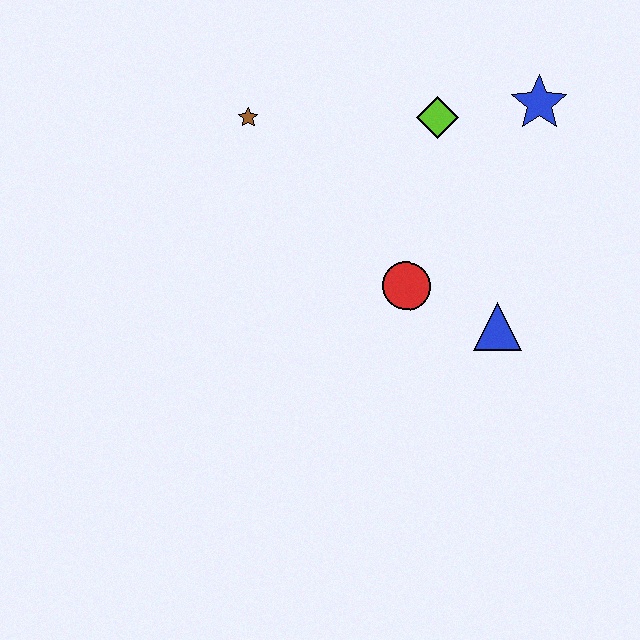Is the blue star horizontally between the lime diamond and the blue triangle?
No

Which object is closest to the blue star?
The lime diamond is closest to the blue star.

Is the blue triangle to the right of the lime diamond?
Yes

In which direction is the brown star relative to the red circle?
The brown star is above the red circle.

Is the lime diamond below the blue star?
Yes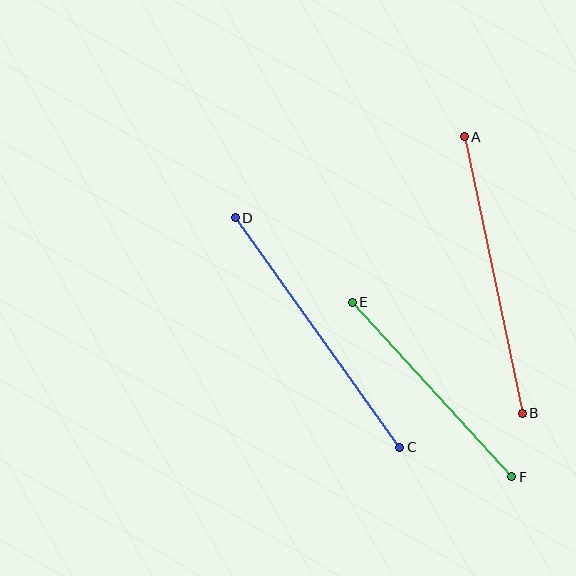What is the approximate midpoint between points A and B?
The midpoint is at approximately (493, 275) pixels.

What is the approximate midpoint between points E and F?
The midpoint is at approximately (432, 389) pixels.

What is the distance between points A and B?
The distance is approximately 282 pixels.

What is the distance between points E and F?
The distance is approximately 237 pixels.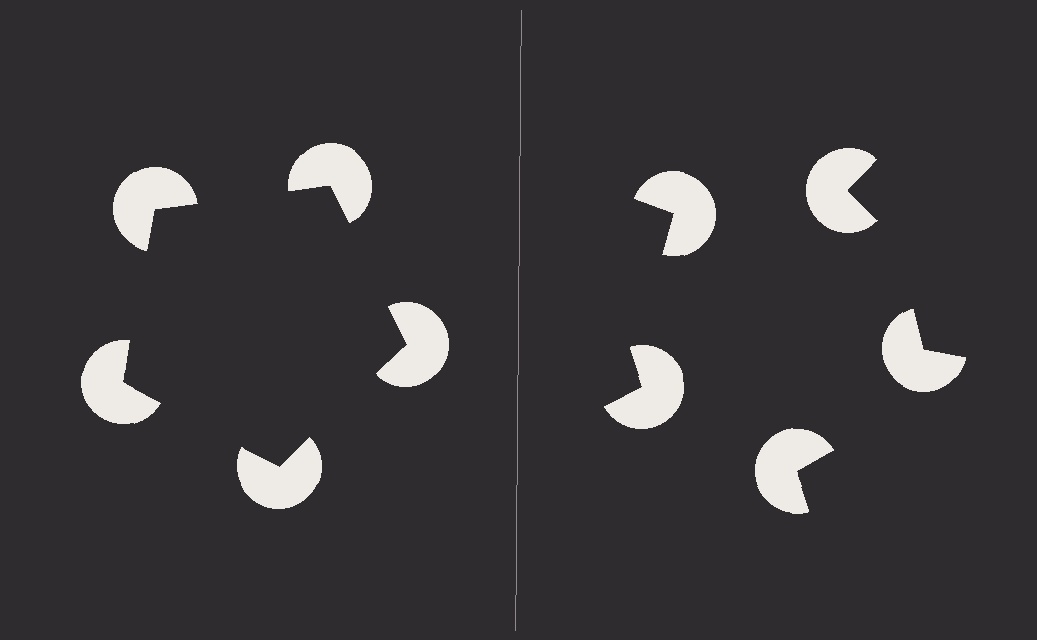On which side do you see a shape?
An illusory pentagon appears on the left side. On the right side the wedge cuts are rotated, so no coherent shape forms.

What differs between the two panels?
The pac-man discs are positioned identically on both sides; only the wedge orientations differ. On the left they align to a pentagon; on the right they are misaligned.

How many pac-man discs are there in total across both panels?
10 — 5 on each side.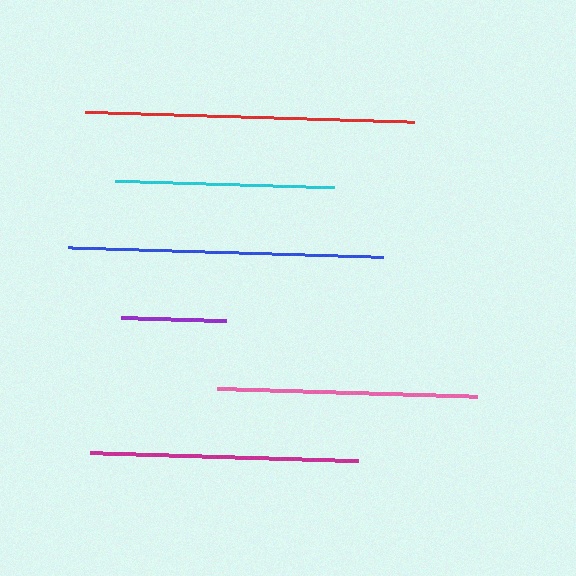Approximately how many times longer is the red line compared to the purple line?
The red line is approximately 3.1 times the length of the purple line.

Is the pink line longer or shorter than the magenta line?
The magenta line is longer than the pink line.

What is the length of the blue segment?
The blue segment is approximately 314 pixels long.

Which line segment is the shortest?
The purple line is the shortest at approximately 105 pixels.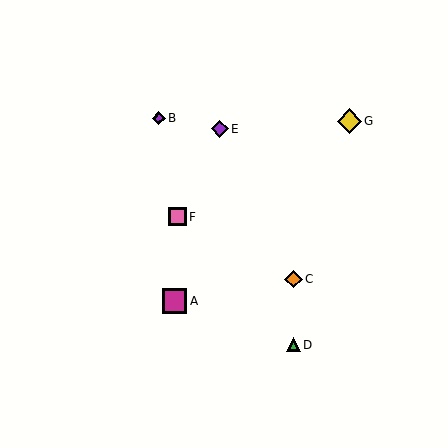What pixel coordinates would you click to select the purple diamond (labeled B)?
Click at (159, 118) to select the purple diamond B.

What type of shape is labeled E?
Shape E is a purple diamond.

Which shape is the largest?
The magenta square (labeled A) is the largest.